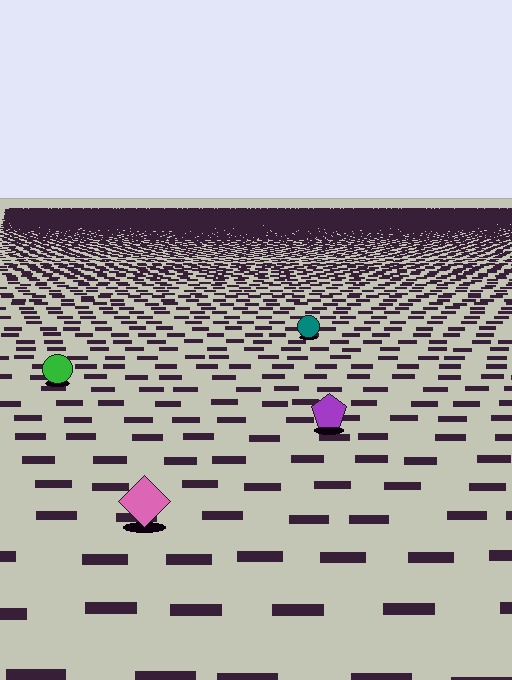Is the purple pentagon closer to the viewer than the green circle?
Yes. The purple pentagon is closer — you can tell from the texture gradient: the ground texture is coarser near it.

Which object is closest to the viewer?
The pink diamond is closest. The texture marks near it are larger and more spread out.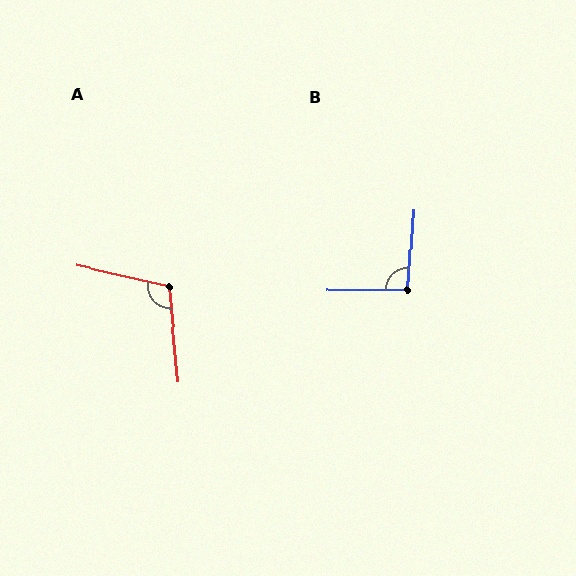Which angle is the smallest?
B, at approximately 95 degrees.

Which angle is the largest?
A, at approximately 108 degrees.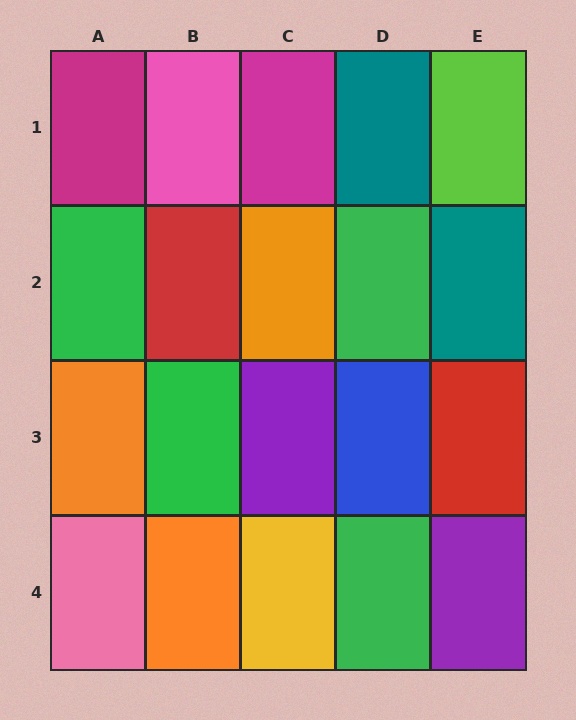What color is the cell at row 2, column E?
Teal.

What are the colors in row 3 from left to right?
Orange, green, purple, blue, red.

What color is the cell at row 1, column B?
Pink.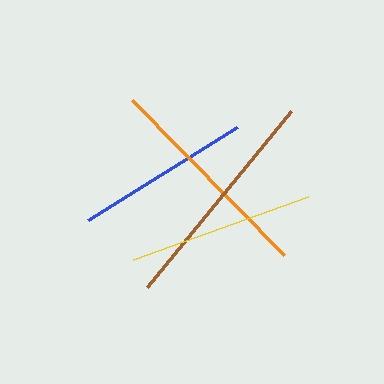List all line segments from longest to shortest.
From longest to shortest: brown, orange, yellow, blue.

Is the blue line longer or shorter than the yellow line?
The yellow line is longer than the blue line.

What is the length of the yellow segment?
The yellow segment is approximately 186 pixels long.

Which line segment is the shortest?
The blue line is the shortest at approximately 175 pixels.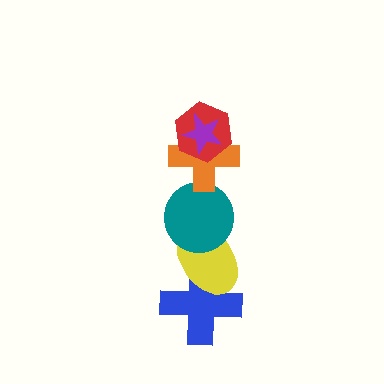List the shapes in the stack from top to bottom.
From top to bottom: the purple star, the red hexagon, the orange cross, the teal circle, the yellow ellipse, the blue cross.